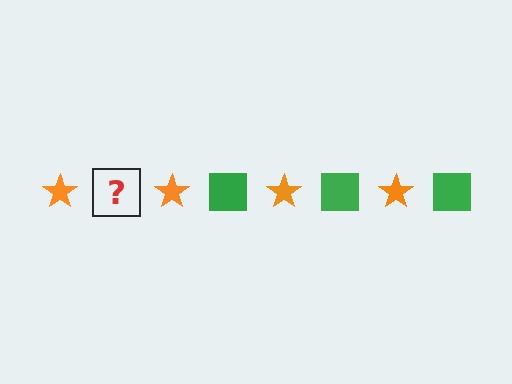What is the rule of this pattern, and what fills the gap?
The rule is that the pattern alternates between orange star and green square. The gap should be filled with a green square.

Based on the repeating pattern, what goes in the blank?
The blank should be a green square.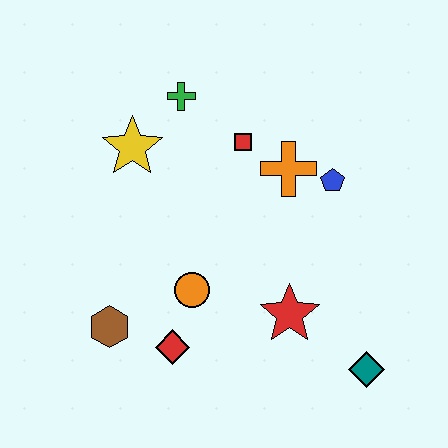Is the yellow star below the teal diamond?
No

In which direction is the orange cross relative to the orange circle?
The orange cross is above the orange circle.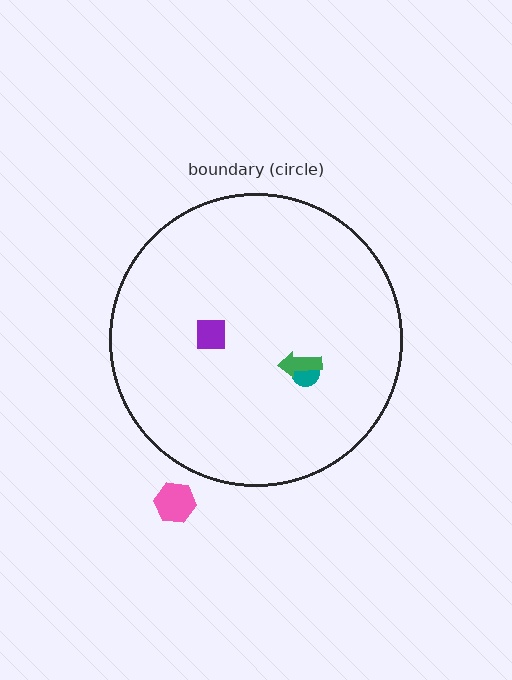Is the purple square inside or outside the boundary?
Inside.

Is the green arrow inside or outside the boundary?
Inside.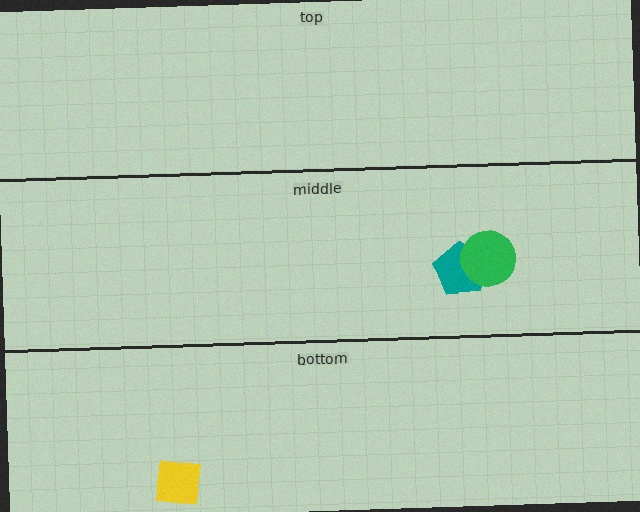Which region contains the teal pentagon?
The middle region.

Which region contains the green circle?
The middle region.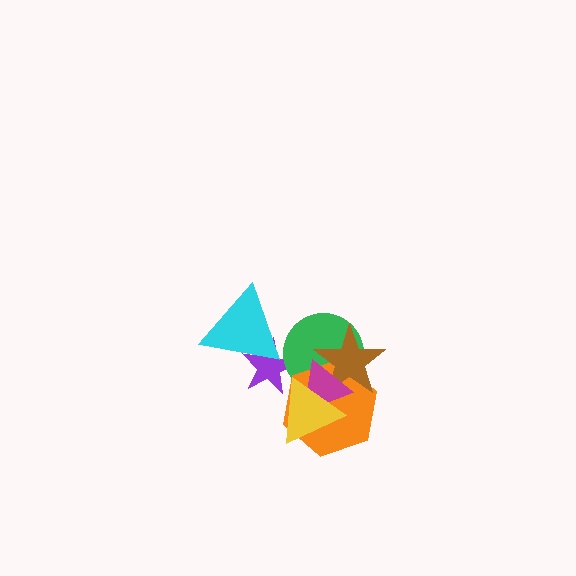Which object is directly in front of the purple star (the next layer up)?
The green circle is directly in front of the purple star.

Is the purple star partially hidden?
Yes, it is partially covered by another shape.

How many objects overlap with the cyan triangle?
1 object overlaps with the cyan triangle.